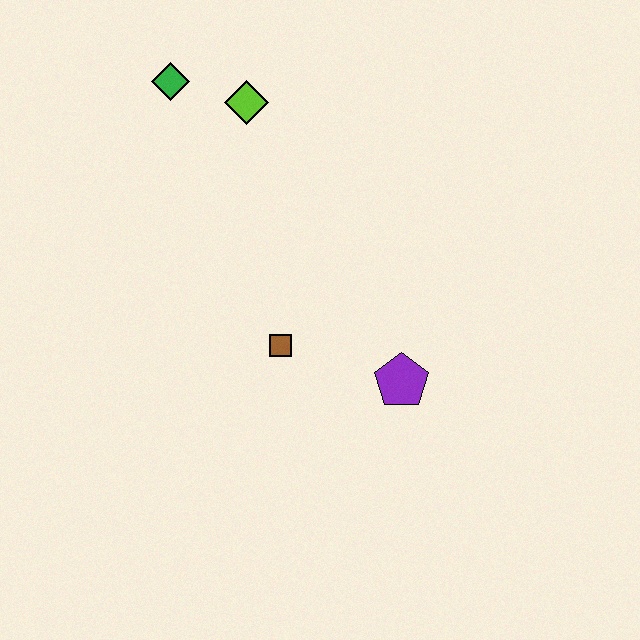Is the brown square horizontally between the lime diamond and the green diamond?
No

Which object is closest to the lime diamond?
The green diamond is closest to the lime diamond.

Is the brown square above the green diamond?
No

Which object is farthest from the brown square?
The green diamond is farthest from the brown square.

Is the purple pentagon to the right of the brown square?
Yes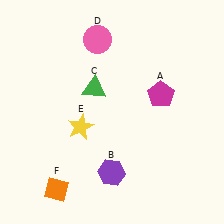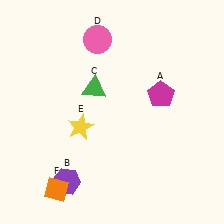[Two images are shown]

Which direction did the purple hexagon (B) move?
The purple hexagon (B) moved left.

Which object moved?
The purple hexagon (B) moved left.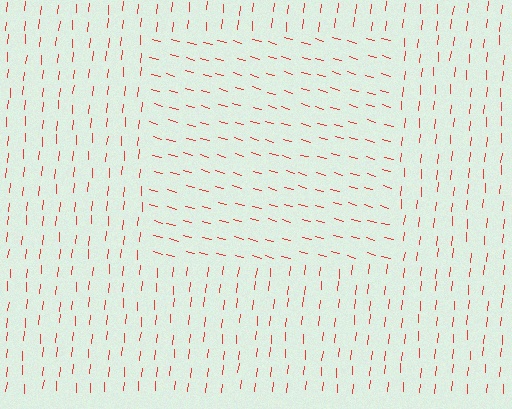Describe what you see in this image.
The image is filled with small red line segments. A rectangle region in the image has lines oriented differently from the surrounding lines, creating a visible texture boundary.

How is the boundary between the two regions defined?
The boundary is defined purely by a change in line orientation (approximately 80 degrees difference). All lines are the same color and thickness.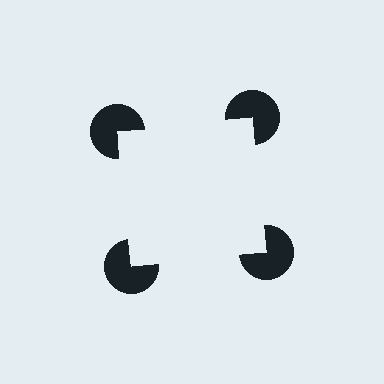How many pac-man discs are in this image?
There are 4 — one at each vertex of the illusory square.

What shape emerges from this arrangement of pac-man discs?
An illusory square — its edges are inferred from the aligned wedge cuts in the pac-man discs, not physically drawn.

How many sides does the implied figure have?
4 sides.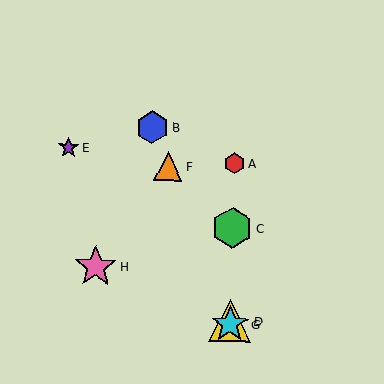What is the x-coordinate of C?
Object C is at x≈232.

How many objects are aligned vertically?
4 objects (A, C, D, G) are aligned vertically.